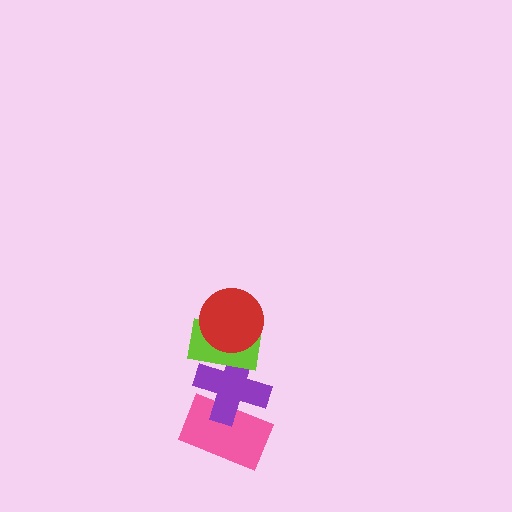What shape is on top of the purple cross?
The lime rectangle is on top of the purple cross.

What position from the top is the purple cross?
The purple cross is 3rd from the top.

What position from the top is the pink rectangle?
The pink rectangle is 4th from the top.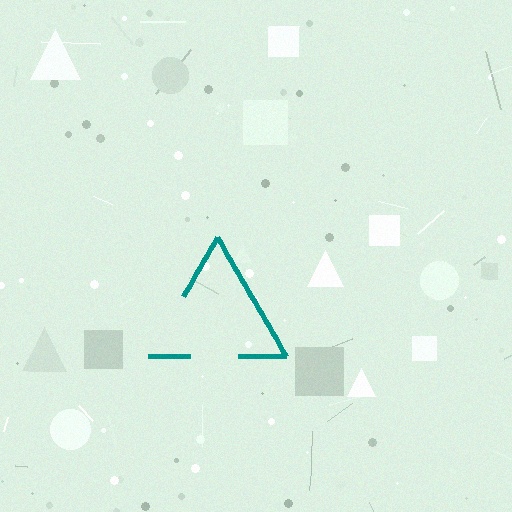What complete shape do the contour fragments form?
The contour fragments form a triangle.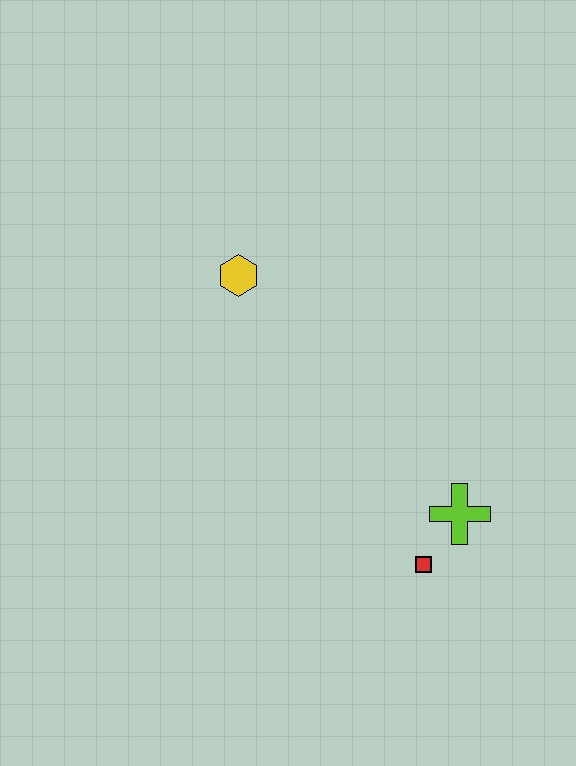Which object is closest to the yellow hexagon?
The lime cross is closest to the yellow hexagon.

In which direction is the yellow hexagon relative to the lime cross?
The yellow hexagon is above the lime cross.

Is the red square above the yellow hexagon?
No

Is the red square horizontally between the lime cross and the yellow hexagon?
Yes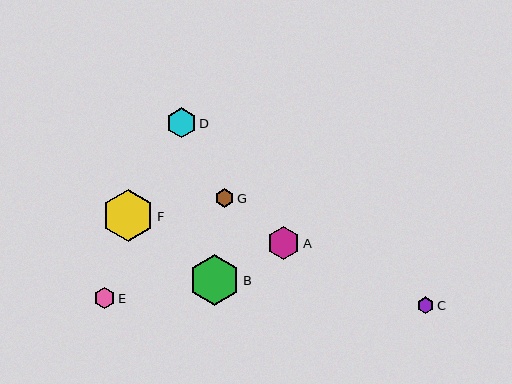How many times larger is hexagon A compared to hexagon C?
Hexagon A is approximately 2.0 times the size of hexagon C.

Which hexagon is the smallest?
Hexagon C is the smallest with a size of approximately 16 pixels.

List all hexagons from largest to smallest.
From largest to smallest: F, B, A, D, E, G, C.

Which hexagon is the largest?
Hexagon F is the largest with a size of approximately 52 pixels.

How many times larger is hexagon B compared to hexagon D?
Hexagon B is approximately 1.7 times the size of hexagon D.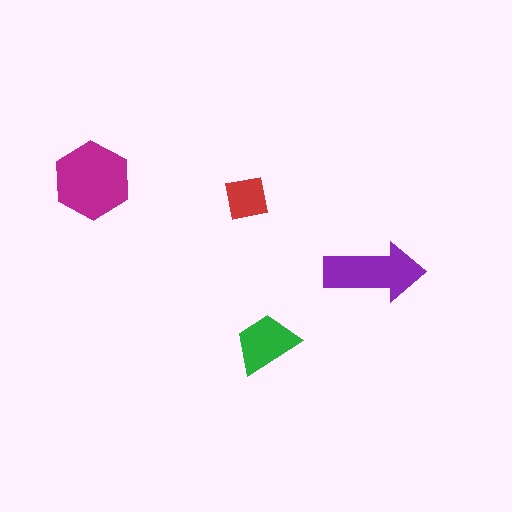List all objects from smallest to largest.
The red square, the green trapezoid, the purple arrow, the magenta hexagon.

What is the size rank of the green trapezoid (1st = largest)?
3rd.